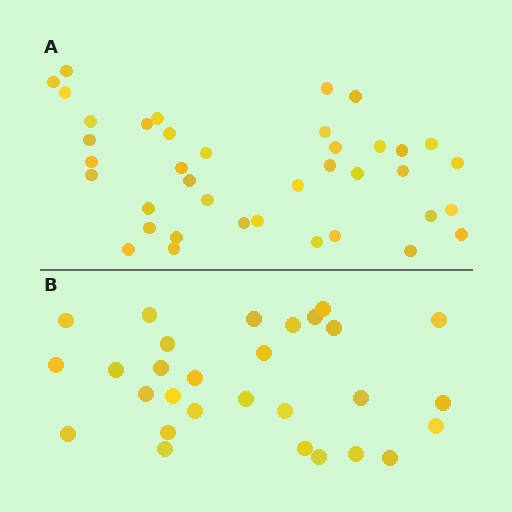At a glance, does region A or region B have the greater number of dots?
Region A (the top region) has more dots.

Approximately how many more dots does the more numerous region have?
Region A has roughly 10 or so more dots than region B.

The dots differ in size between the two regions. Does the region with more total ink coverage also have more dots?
No. Region B has more total ink coverage because its dots are larger, but region A actually contains more individual dots. Total area can be misleading — the number of items is what matters here.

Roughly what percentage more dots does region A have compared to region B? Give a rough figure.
About 35% more.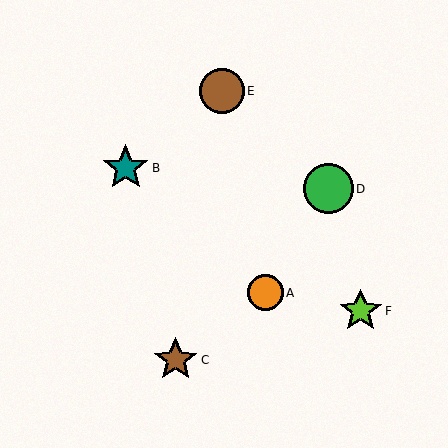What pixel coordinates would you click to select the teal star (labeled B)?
Click at (126, 168) to select the teal star B.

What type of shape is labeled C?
Shape C is a brown star.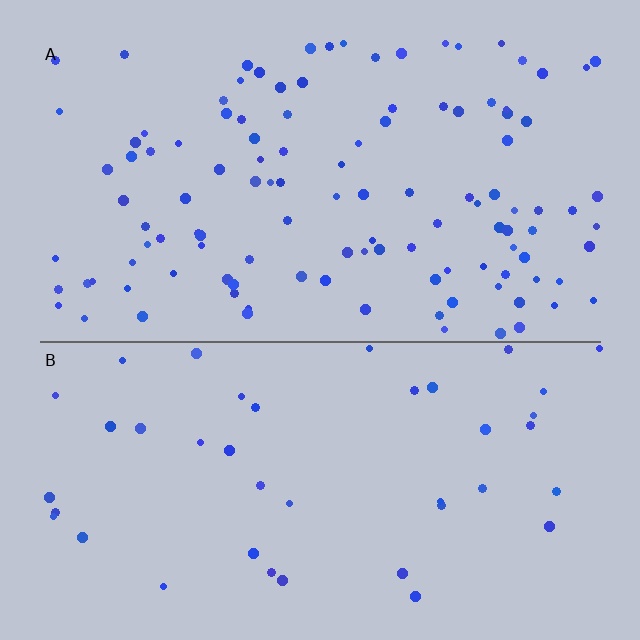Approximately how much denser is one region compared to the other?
Approximately 2.8× — region A over region B.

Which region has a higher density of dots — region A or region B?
A (the top).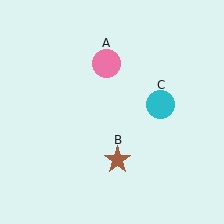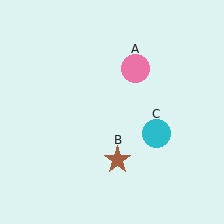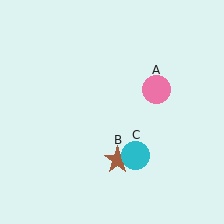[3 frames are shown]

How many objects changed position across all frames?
2 objects changed position: pink circle (object A), cyan circle (object C).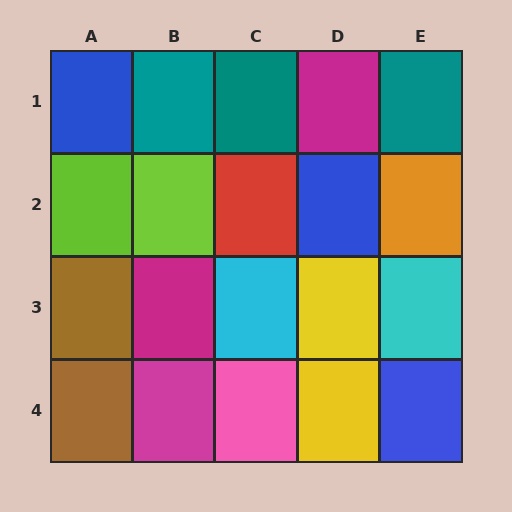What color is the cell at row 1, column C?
Teal.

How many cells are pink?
1 cell is pink.